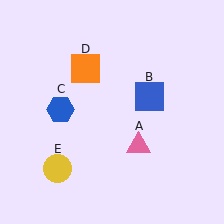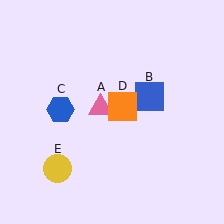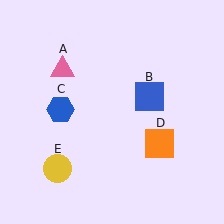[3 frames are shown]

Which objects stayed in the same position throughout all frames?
Blue square (object B) and blue hexagon (object C) and yellow circle (object E) remained stationary.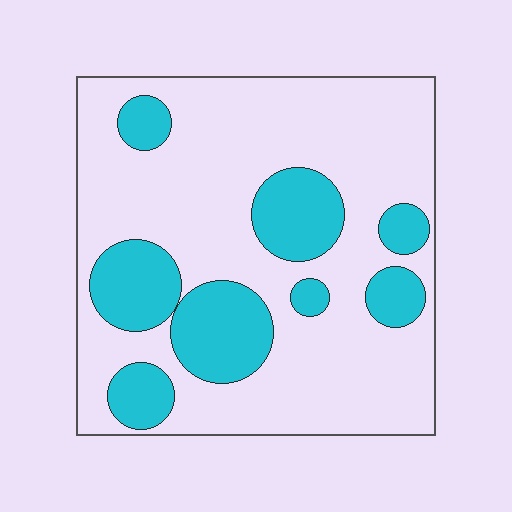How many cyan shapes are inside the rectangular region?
8.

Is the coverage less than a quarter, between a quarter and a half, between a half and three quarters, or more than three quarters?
Between a quarter and a half.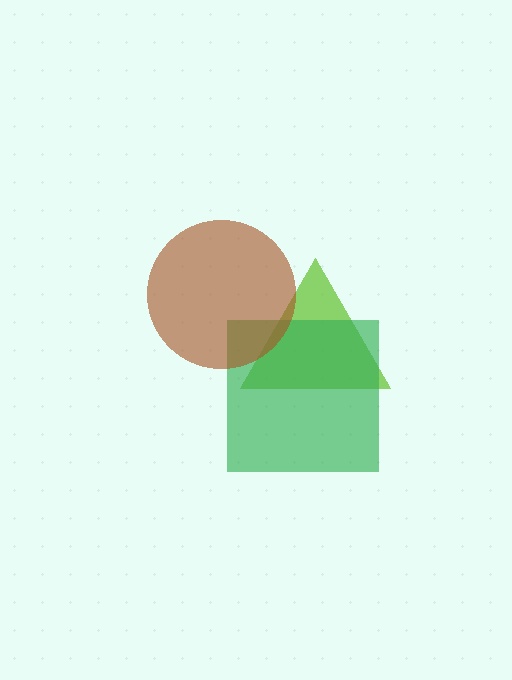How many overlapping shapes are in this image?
There are 3 overlapping shapes in the image.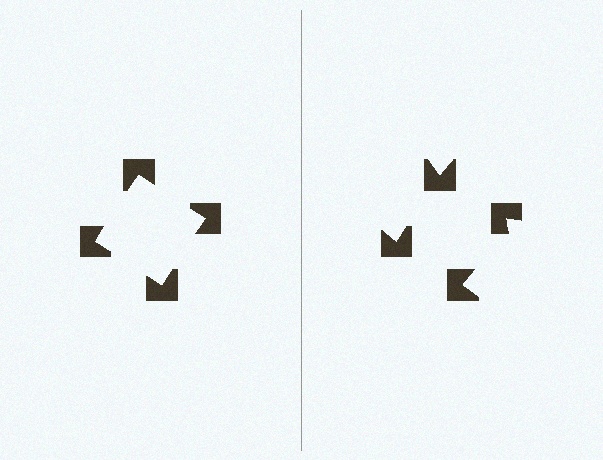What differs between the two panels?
The notched squares are positioned identically on both sides; only the wedge orientations differ. On the left they align to a square; on the right they are misaligned.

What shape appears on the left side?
An illusory square.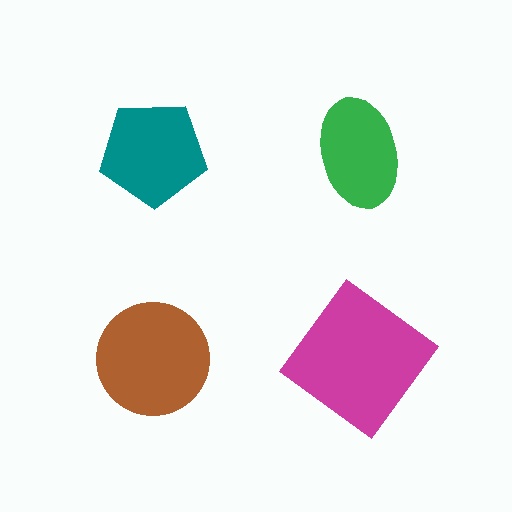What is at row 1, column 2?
A green ellipse.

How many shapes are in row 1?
2 shapes.